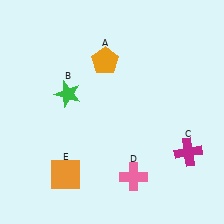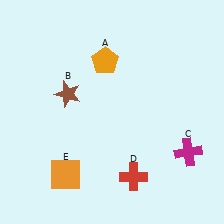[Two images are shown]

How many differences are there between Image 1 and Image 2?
There are 2 differences between the two images.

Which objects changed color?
B changed from green to brown. D changed from pink to red.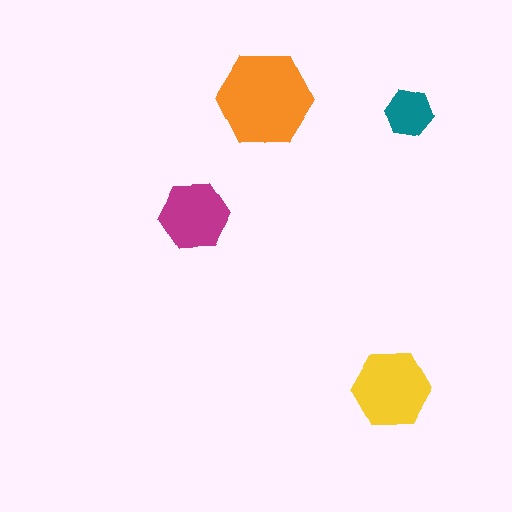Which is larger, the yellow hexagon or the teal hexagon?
The yellow one.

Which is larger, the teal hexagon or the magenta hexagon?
The magenta one.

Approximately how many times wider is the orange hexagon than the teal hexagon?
About 2 times wider.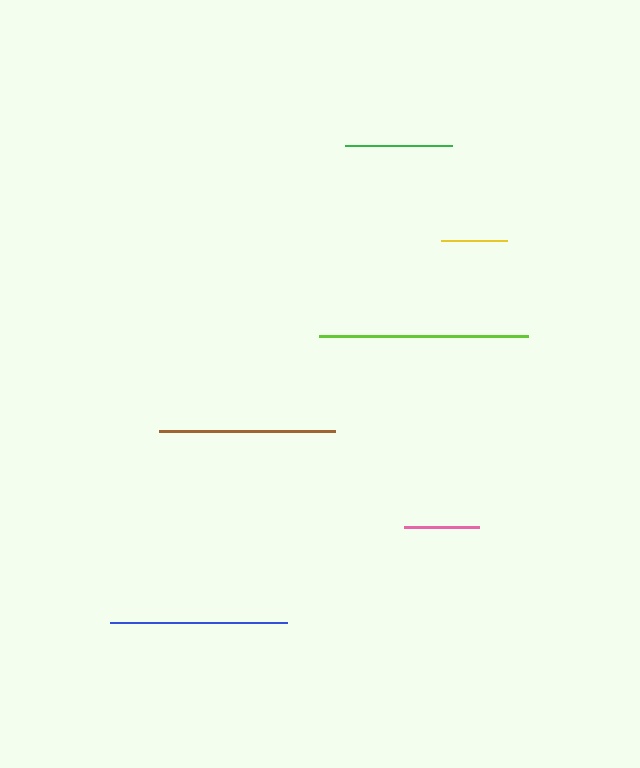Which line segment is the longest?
The lime line is the longest at approximately 209 pixels.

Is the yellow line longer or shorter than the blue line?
The blue line is longer than the yellow line.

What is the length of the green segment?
The green segment is approximately 108 pixels long.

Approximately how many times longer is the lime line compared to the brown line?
The lime line is approximately 1.2 times the length of the brown line.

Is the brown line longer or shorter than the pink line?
The brown line is longer than the pink line.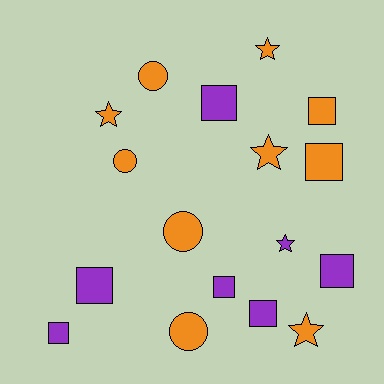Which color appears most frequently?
Orange, with 10 objects.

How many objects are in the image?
There are 17 objects.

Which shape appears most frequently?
Square, with 8 objects.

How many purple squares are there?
There are 6 purple squares.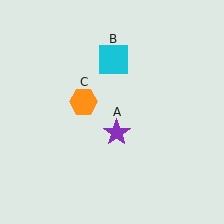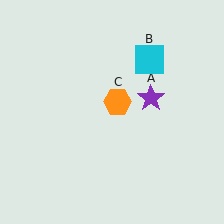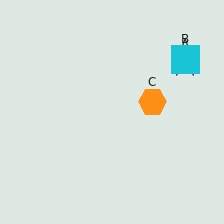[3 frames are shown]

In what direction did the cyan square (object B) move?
The cyan square (object B) moved right.